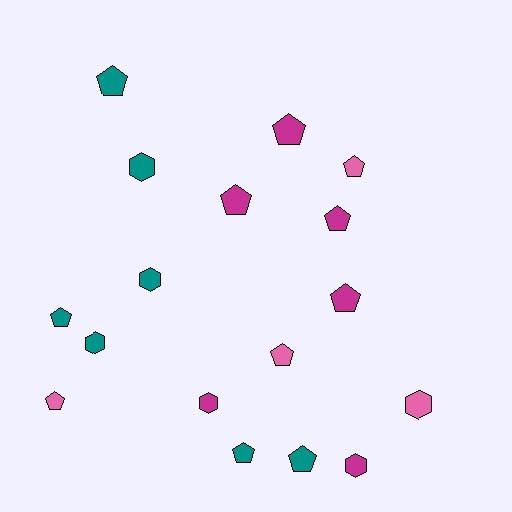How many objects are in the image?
There are 17 objects.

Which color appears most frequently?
Teal, with 7 objects.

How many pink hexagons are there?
There is 1 pink hexagon.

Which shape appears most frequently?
Pentagon, with 11 objects.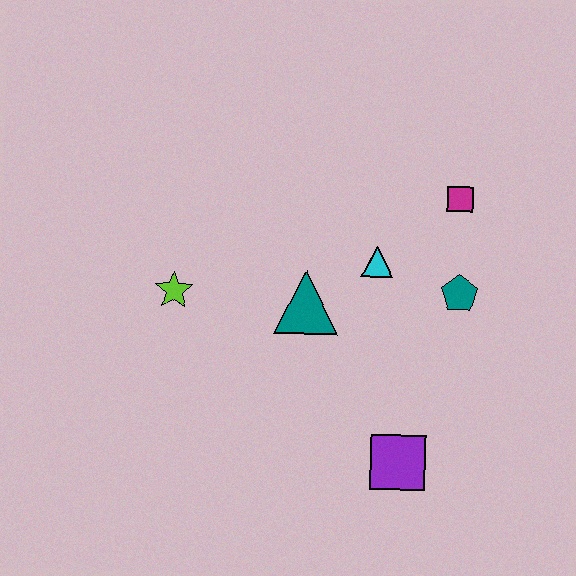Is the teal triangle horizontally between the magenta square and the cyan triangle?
No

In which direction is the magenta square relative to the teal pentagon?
The magenta square is above the teal pentagon.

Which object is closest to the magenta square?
The teal pentagon is closest to the magenta square.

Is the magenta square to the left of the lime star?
No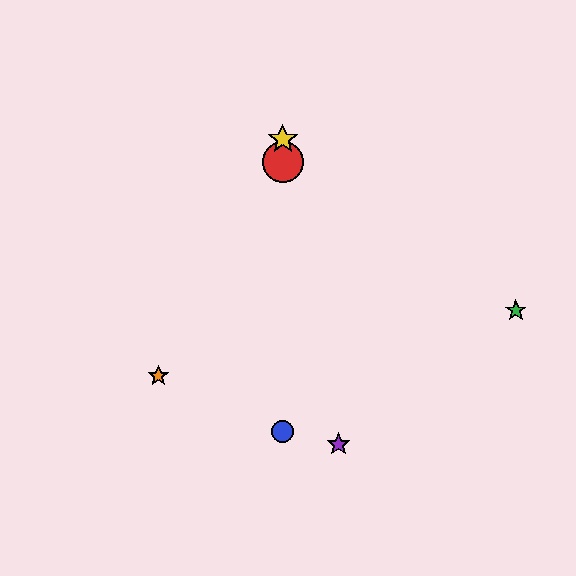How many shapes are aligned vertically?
3 shapes (the red circle, the blue circle, the yellow star) are aligned vertically.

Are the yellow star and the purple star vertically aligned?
No, the yellow star is at x≈283 and the purple star is at x≈338.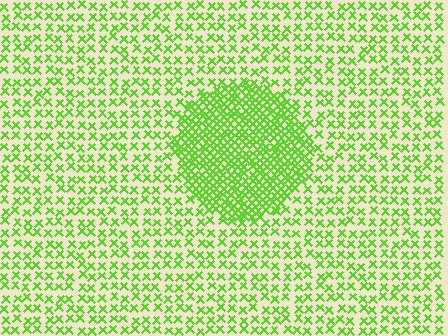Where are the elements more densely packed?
The elements are more densely packed inside the circle boundary.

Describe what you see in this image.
The image contains small lime elements arranged at two different densities. A circle-shaped region is visible where the elements are more densely packed than the surrounding area.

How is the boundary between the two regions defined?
The boundary is defined by a change in element density (approximately 2.3x ratio). All elements are the same color, size, and shape.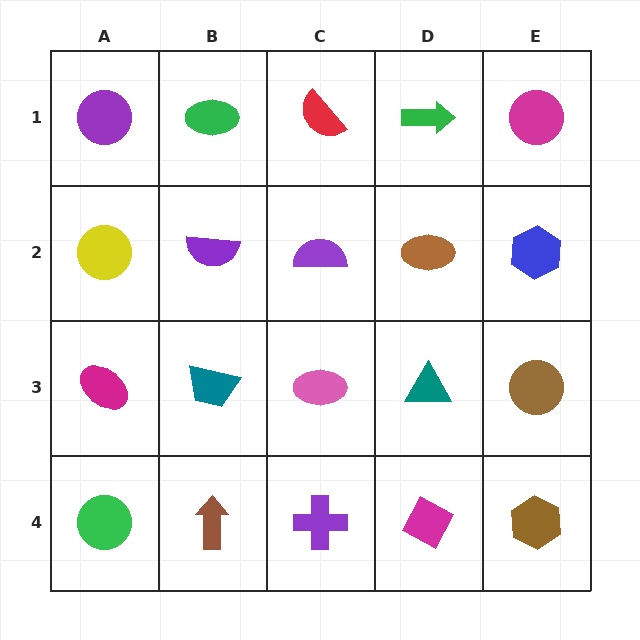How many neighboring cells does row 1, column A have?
2.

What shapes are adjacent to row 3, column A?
A yellow circle (row 2, column A), a green circle (row 4, column A), a teal trapezoid (row 3, column B).